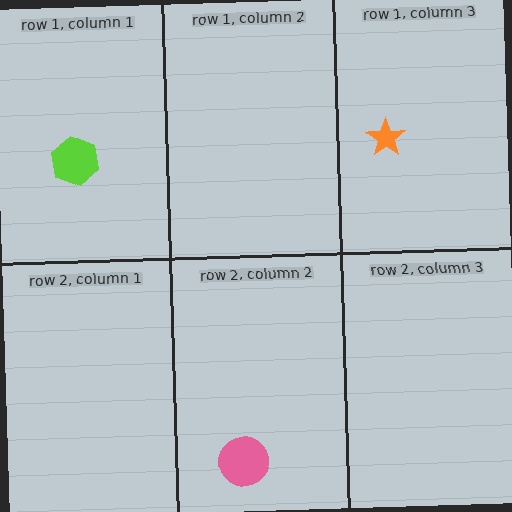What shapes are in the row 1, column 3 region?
The orange star.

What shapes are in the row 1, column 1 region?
The lime hexagon.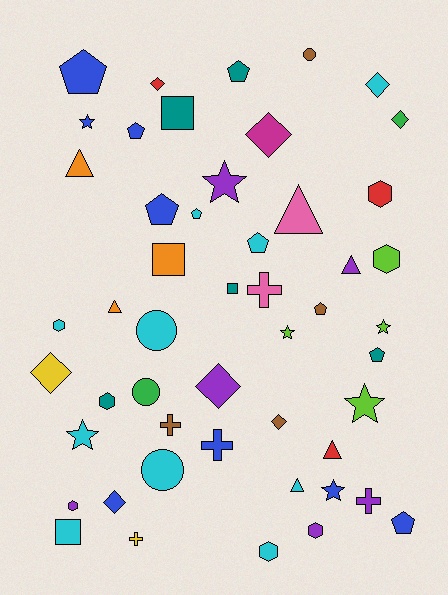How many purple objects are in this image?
There are 6 purple objects.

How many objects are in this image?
There are 50 objects.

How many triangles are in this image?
There are 6 triangles.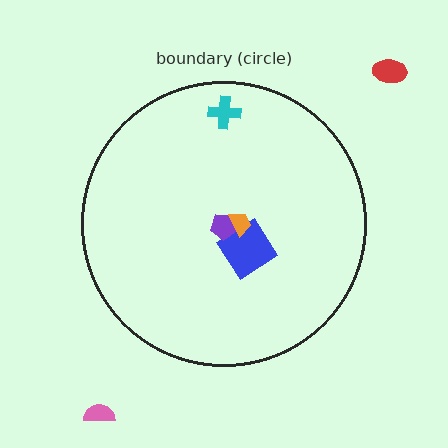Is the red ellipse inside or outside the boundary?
Outside.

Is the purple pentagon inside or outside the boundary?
Inside.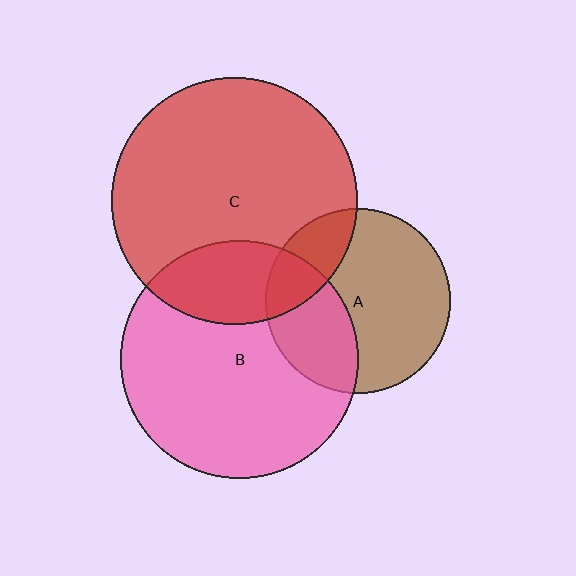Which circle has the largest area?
Circle C (red).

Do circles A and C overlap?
Yes.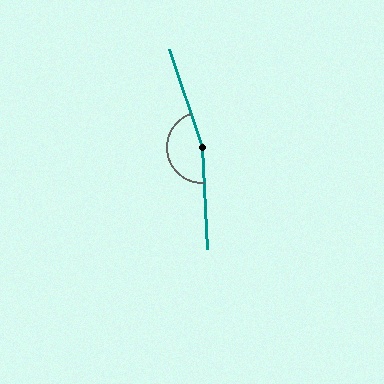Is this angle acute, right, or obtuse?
It is obtuse.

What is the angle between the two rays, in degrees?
Approximately 164 degrees.